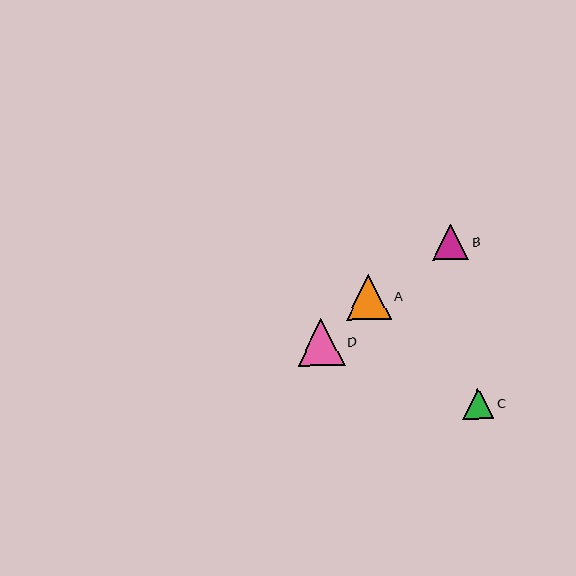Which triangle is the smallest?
Triangle C is the smallest with a size of approximately 31 pixels.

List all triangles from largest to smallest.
From largest to smallest: D, A, B, C.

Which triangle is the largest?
Triangle D is the largest with a size of approximately 47 pixels.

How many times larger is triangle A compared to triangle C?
Triangle A is approximately 1.4 times the size of triangle C.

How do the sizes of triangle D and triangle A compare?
Triangle D and triangle A are approximately the same size.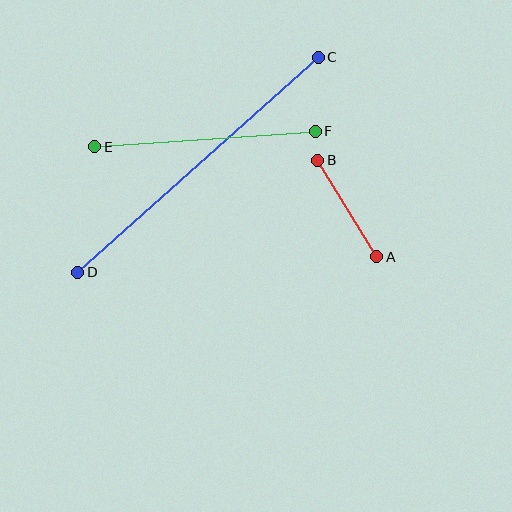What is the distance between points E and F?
The distance is approximately 221 pixels.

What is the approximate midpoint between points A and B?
The midpoint is at approximately (347, 208) pixels.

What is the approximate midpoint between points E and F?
The midpoint is at approximately (205, 139) pixels.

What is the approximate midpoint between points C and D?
The midpoint is at approximately (198, 165) pixels.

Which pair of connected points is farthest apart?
Points C and D are farthest apart.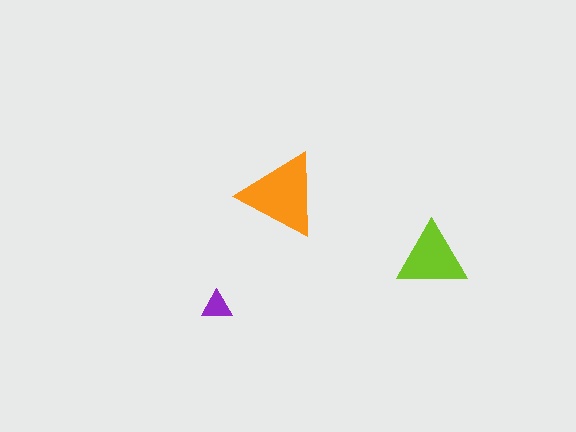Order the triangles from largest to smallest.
the orange one, the lime one, the purple one.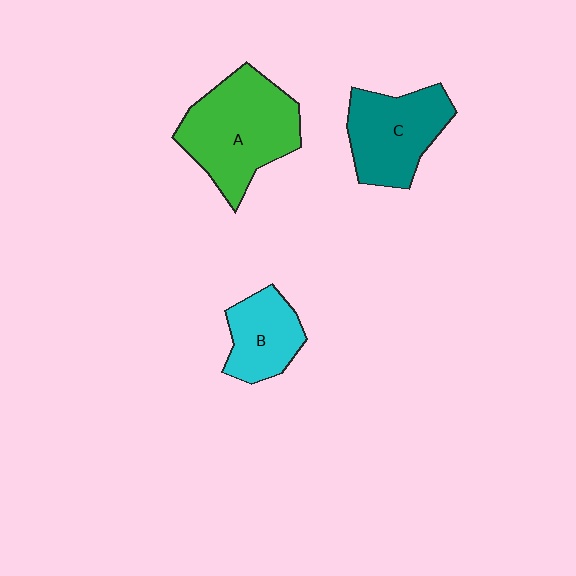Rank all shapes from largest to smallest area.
From largest to smallest: A (green), C (teal), B (cyan).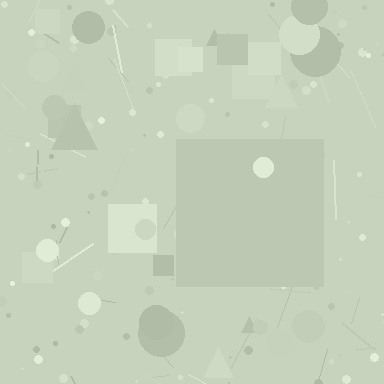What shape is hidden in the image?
A square is hidden in the image.